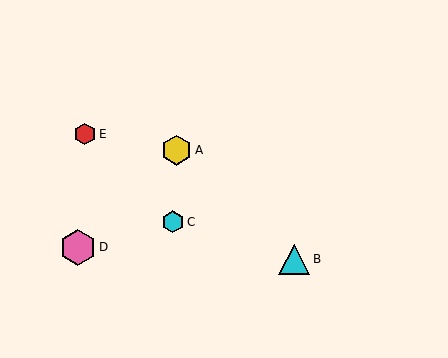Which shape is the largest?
The pink hexagon (labeled D) is the largest.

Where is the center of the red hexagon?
The center of the red hexagon is at (85, 134).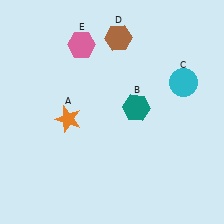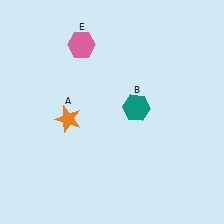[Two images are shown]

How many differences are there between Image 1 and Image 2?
There are 2 differences between the two images.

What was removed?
The brown hexagon (D), the cyan circle (C) were removed in Image 2.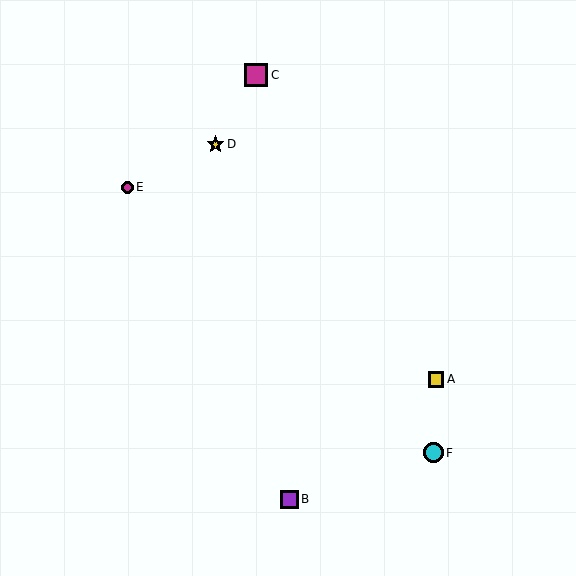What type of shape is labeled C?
Shape C is a magenta square.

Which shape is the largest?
The magenta square (labeled C) is the largest.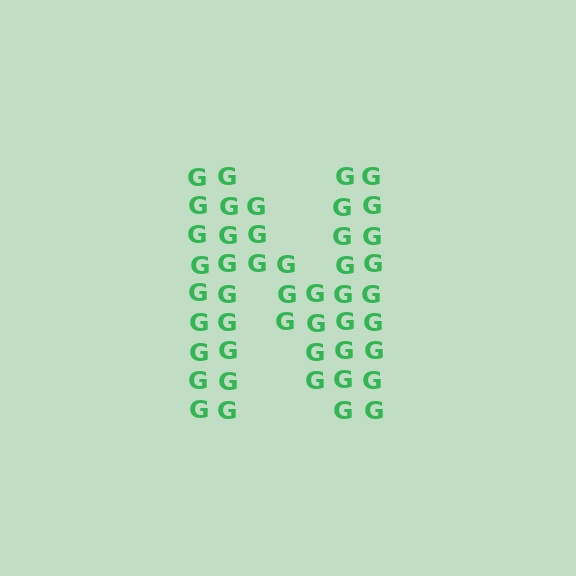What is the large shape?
The large shape is the letter N.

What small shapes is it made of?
It is made of small letter G's.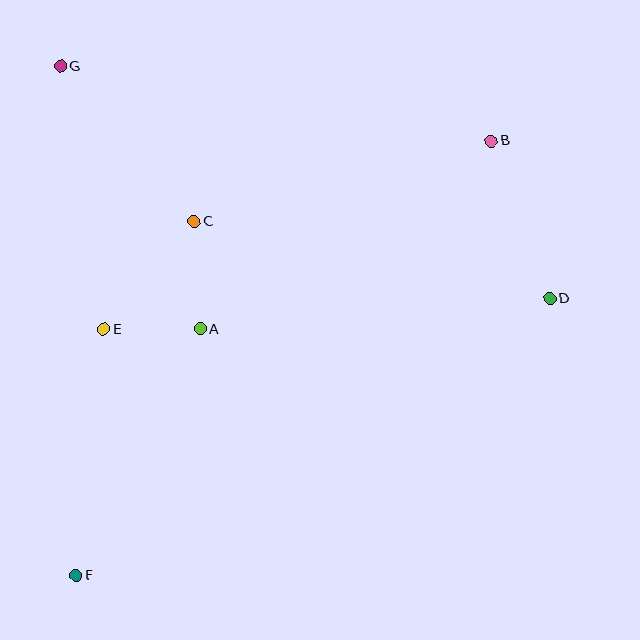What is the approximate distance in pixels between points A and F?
The distance between A and F is approximately 276 pixels.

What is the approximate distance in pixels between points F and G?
The distance between F and G is approximately 510 pixels.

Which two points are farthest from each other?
Points B and F are farthest from each other.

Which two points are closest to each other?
Points A and E are closest to each other.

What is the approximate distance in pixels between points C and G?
The distance between C and G is approximately 205 pixels.